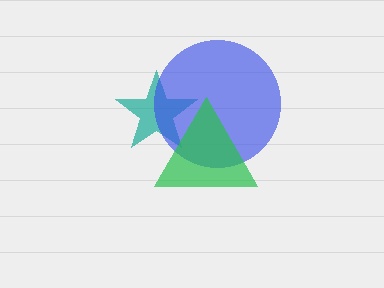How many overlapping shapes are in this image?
There are 3 overlapping shapes in the image.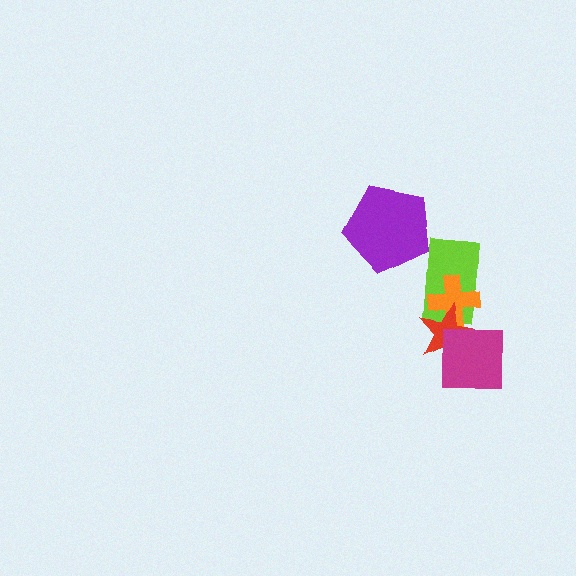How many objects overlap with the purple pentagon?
0 objects overlap with the purple pentagon.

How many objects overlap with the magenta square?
1 object overlaps with the magenta square.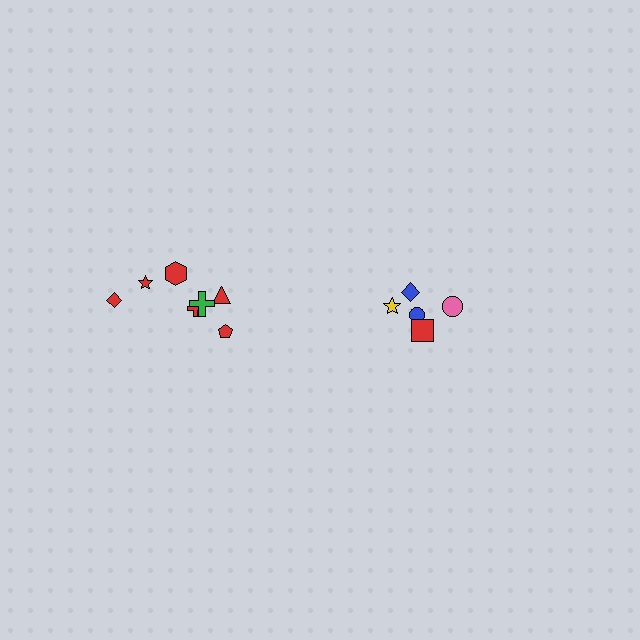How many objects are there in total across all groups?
There are 12 objects.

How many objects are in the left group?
There are 7 objects.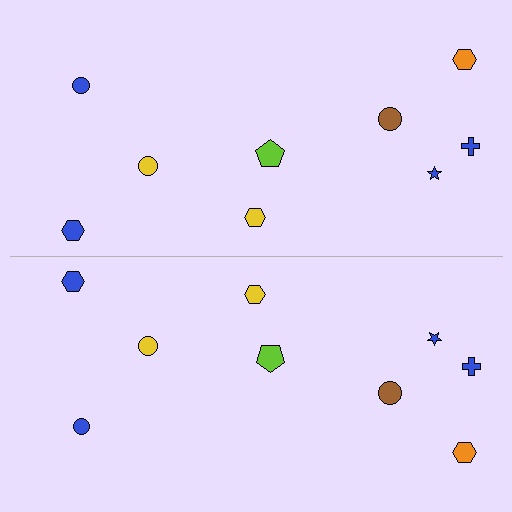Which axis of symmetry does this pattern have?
The pattern has a horizontal axis of symmetry running through the center of the image.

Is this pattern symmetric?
Yes, this pattern has bilateral (reflection) symmetry.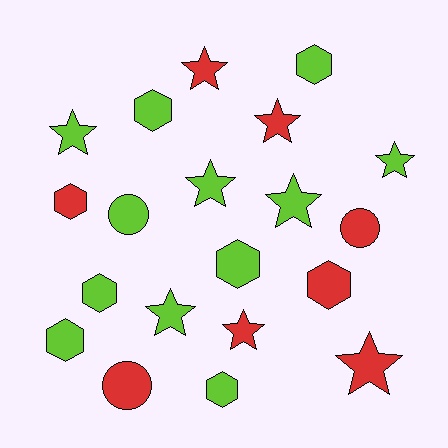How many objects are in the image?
There are 20 objects.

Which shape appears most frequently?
Star, with 9 objects.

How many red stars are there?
There are 4 red stars.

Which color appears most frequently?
Lime, with 12 objects.